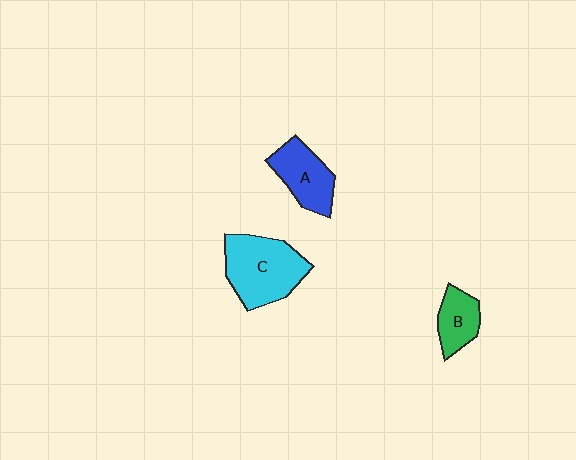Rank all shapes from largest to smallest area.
From largest to smallest: C (cyan), A (blue), B (green).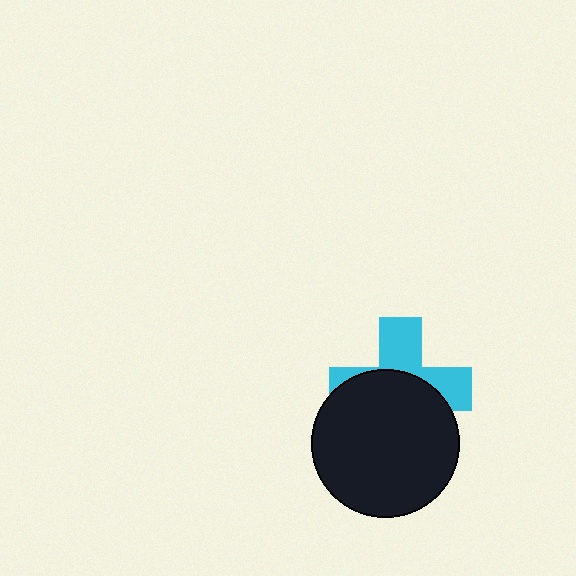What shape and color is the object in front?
The object in front is a black circle.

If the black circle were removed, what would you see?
You would see the complete cyan cross.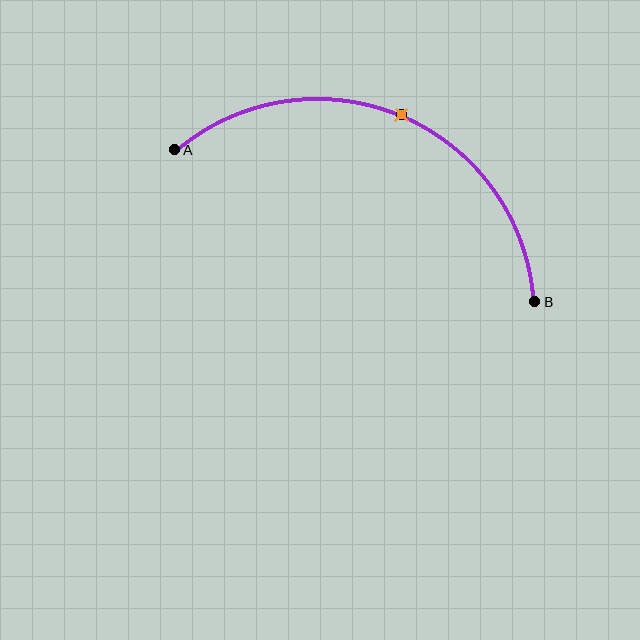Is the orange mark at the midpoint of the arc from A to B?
Yes. The orange mark lies on the arc at equal arc-length from both A and B — it is the arc midpoint.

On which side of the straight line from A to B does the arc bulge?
The arc bulges above the straight line connecting A and B.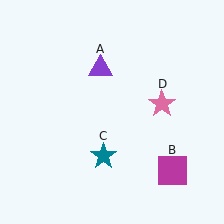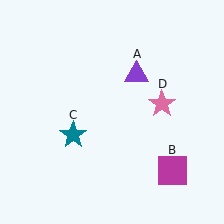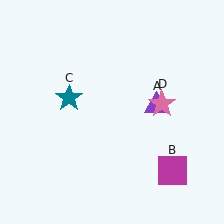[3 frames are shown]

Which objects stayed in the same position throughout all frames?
Magenta square (object B) and pink star (object D) remained stationary.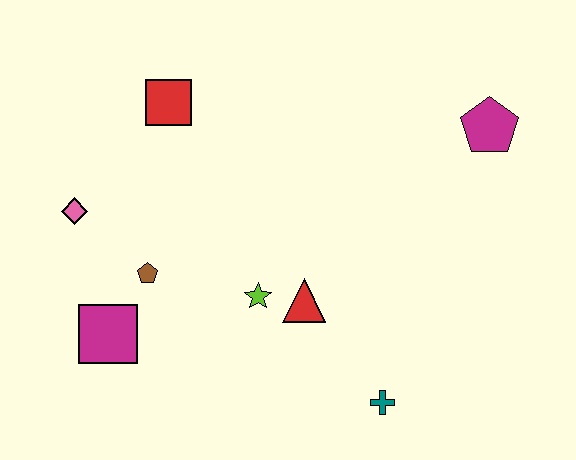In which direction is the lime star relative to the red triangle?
The lime star is to the left of the red triangle.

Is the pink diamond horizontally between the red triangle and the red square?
No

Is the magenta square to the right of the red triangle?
No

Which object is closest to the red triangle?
The lime star is closest to the red triangle.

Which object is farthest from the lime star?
The magenta pentagon is farthest from the lime star.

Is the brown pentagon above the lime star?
Yes